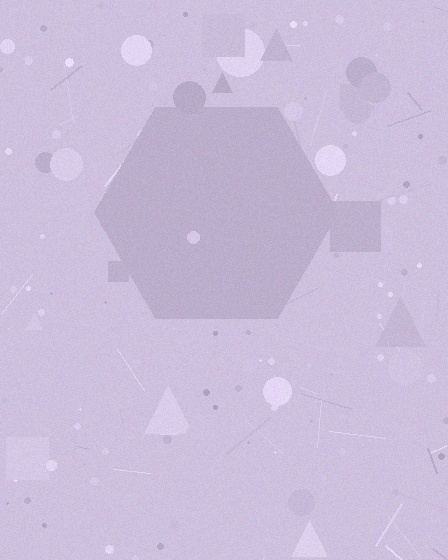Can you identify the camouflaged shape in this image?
The camouflaged shape is a hexagon.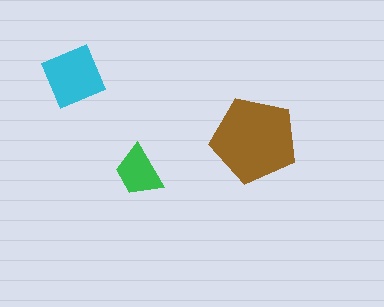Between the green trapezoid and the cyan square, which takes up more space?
The cyan square.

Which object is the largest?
The brown pentagon.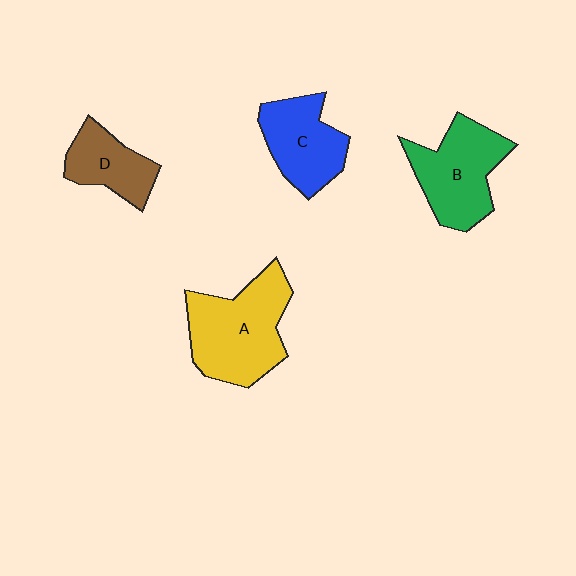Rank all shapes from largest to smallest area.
From largest to smallest: A (yellow), B (green), C (blue), D (brown).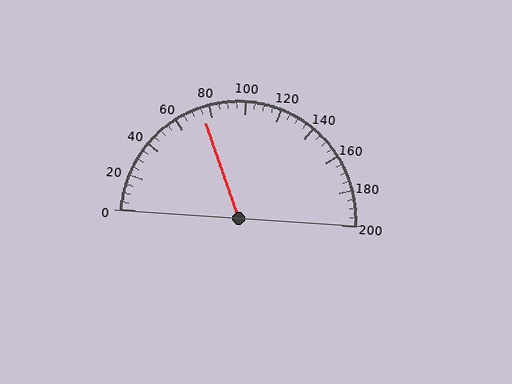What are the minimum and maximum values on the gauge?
The gauge ranges from 0 to 200.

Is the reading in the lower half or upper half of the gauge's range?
The reading is in the lower half of the range (0 to 200).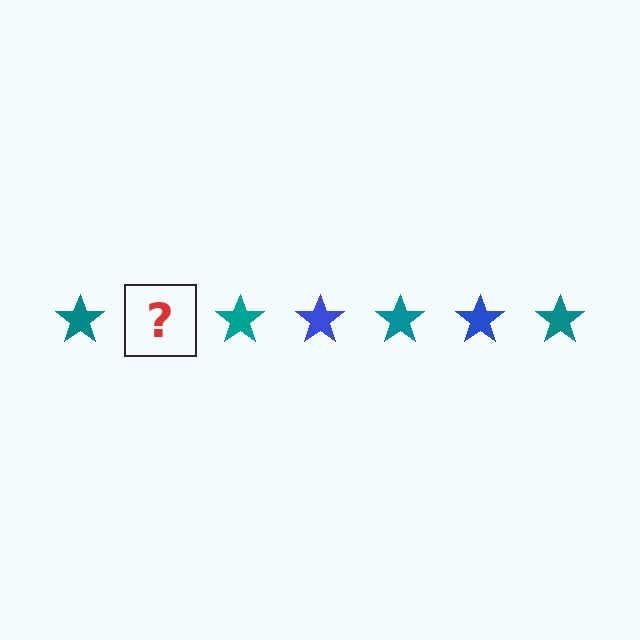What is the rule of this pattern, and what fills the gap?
The rule is that the pattern cycles through teal, blue stars. The gap should be filled with a blue star.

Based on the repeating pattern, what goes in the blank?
The blank should be a blue star.